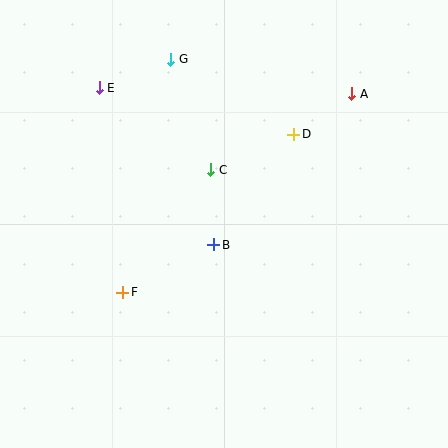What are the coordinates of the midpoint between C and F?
The midpoint between C and F is at (167, 231).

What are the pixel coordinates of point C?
Point C is at (211, 170).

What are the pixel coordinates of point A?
Point A is at (352, 94).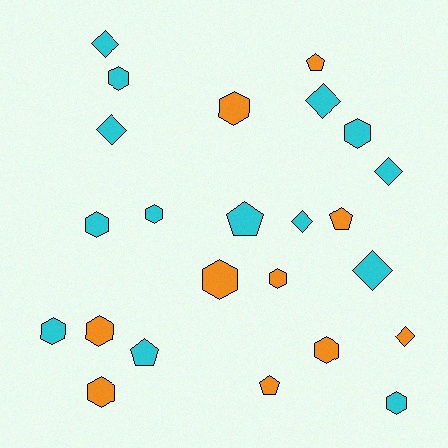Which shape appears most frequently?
Hexagon, with 12 objects.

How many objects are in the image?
There are 24 objects.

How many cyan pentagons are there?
There are 2 cyan pentagons.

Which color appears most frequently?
Cyan, with 14 objects.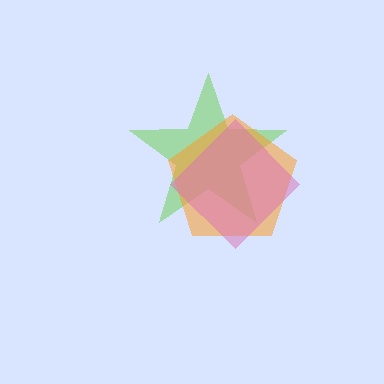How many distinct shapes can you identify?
There are 3 distinct shapes: a lime star, an orange pentagon, a pink diamond.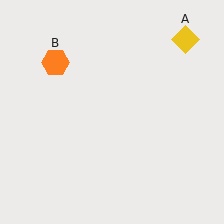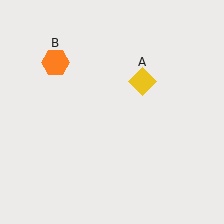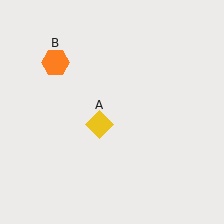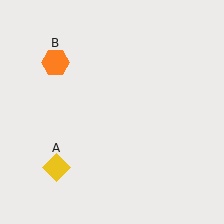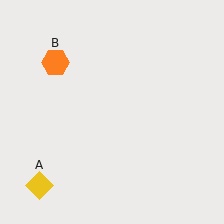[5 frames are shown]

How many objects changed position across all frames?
1 object changed position: yellow diamond (object A).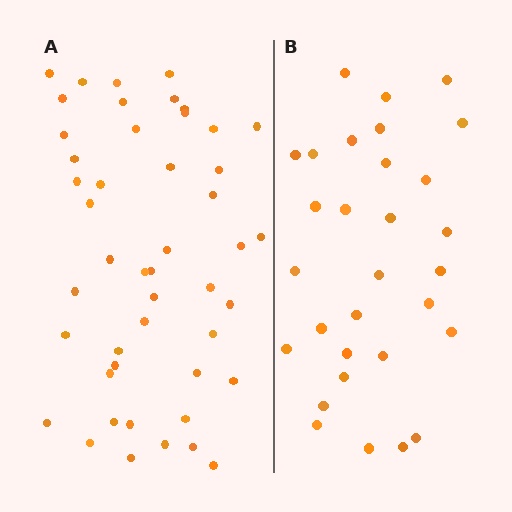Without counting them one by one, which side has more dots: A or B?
Region A (the left region) has more dots.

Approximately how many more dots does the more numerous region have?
Region A has approximately 15 more dots than region B.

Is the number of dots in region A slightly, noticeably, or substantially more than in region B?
Region A has substantially more. The ratio is roughly 1.6 to 1.